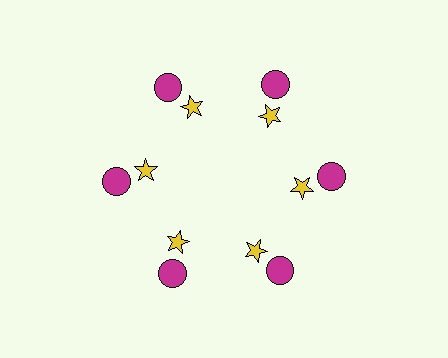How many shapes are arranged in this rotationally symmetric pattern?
There are 12 shapes, arranged in 6 groups of 2.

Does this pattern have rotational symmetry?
Yes, this pattern has 6-fold rotational symmetry. It looks the same after rotating 60 degrees around the center.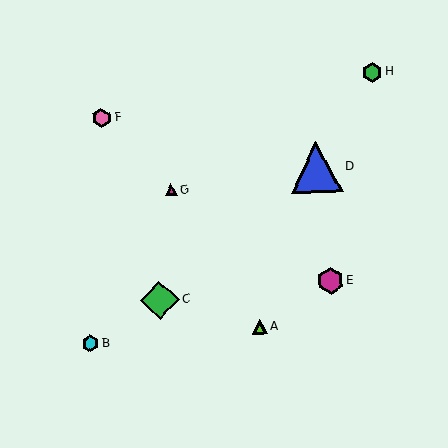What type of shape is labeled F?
Shape F is a pink hexagon.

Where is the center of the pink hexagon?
The center of the pink hexagon is at (102, 118).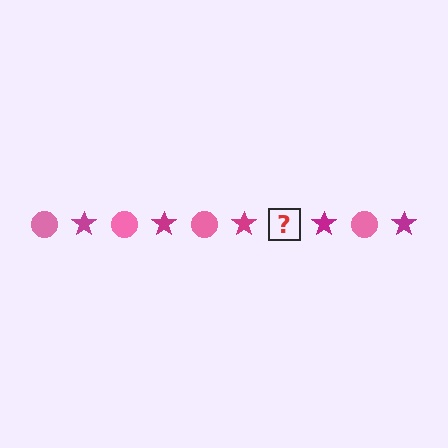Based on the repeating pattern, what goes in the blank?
The blank should be a pink circle.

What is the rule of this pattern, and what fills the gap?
The rule is that the pattern alternates between pink circle and magenta star. The gap should be filled with a pink circle.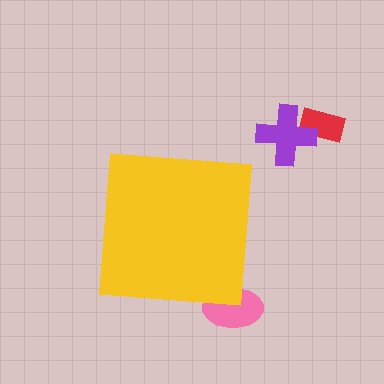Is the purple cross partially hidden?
No, the purple cross is fully visible.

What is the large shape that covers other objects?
A yellow square.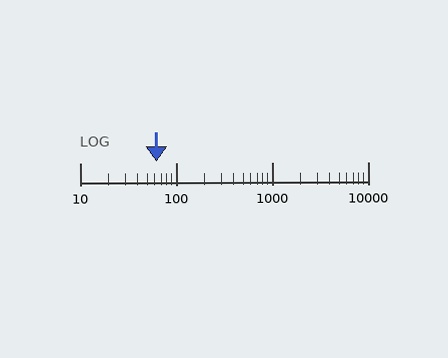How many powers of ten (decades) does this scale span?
The scale spans 3 decades, from 10 to 10000.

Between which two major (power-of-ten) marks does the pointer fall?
The pointer is between 10 and 100.